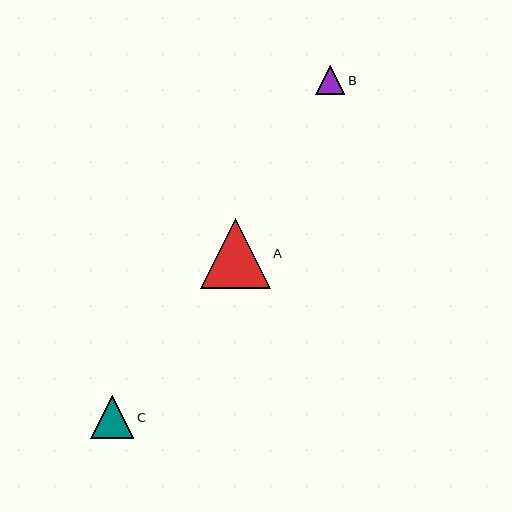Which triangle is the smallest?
Triangle B is the smallest with a size of approximately 29 pixels.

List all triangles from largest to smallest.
From largest to smallest: A, C, B.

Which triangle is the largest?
Triangle A is the largest with a size of approximately 70 pixels.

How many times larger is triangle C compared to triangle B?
Triangle C is approximately 1.5 times the size of triangle B.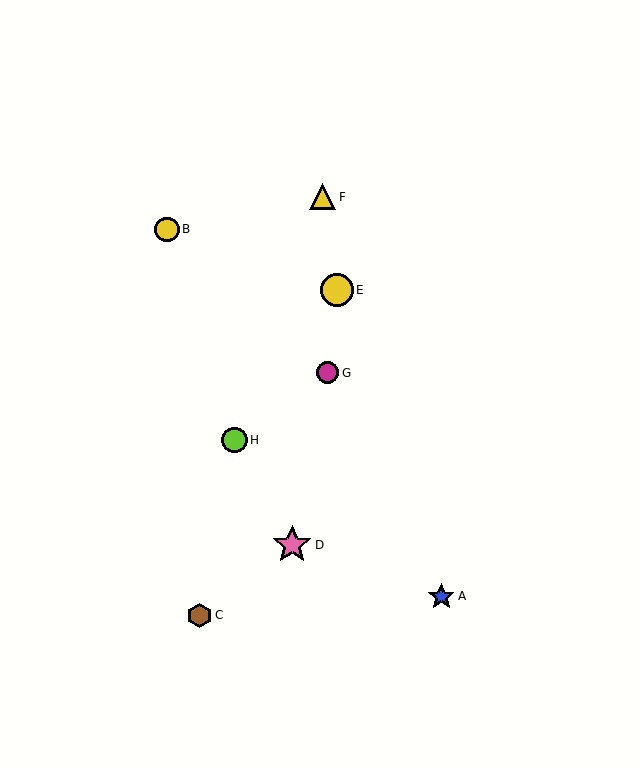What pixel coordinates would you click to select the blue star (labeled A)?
Click at (441, 596) to select the blue star A.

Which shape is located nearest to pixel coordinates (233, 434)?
The lime circle (labeled H) at (234, 440) is nearest to that location.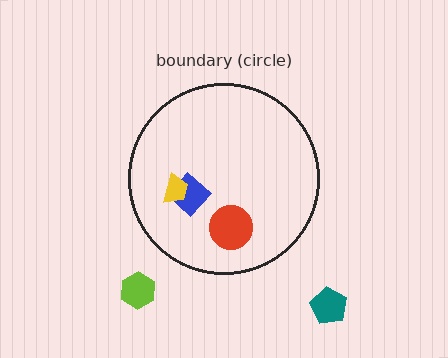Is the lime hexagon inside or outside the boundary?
Outside.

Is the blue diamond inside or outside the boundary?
Inside.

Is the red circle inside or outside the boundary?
Inside.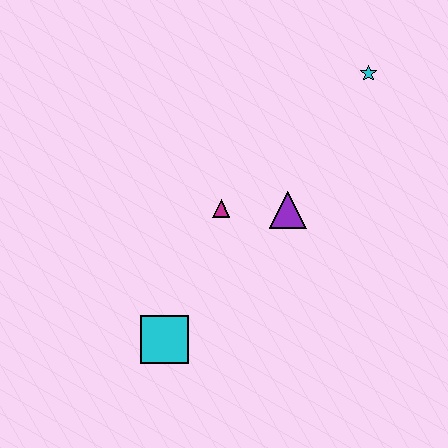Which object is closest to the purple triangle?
The magenta triangle is closest to the purple triangle.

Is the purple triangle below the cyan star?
Yes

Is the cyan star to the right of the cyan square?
Yes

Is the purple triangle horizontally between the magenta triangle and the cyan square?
No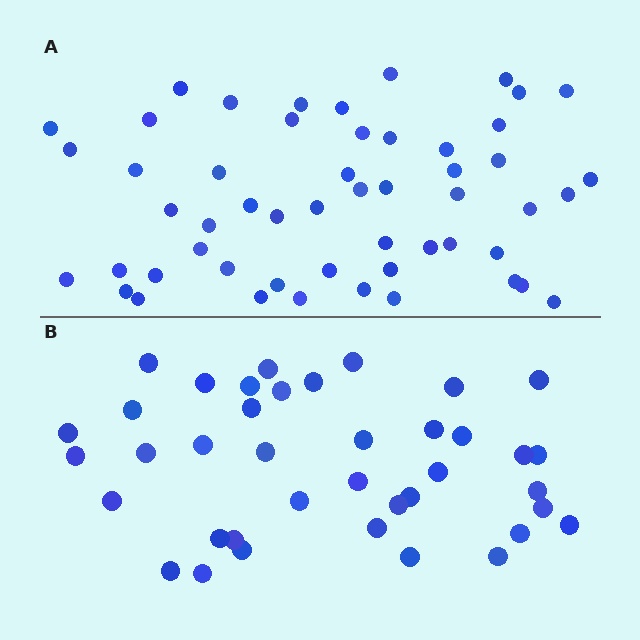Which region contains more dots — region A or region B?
Region A (the top region) has more dots.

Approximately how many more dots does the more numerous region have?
Region A has approximately 15 more dots than region B.